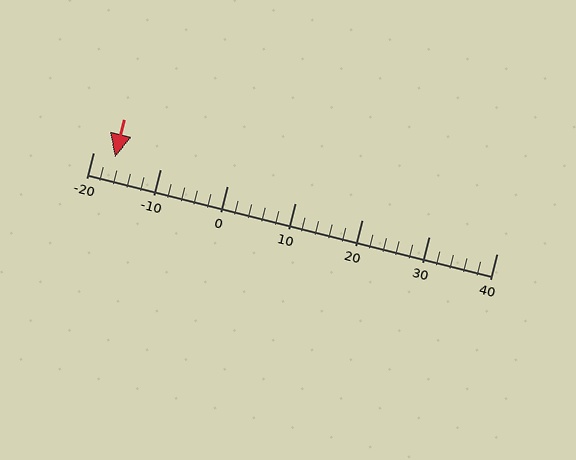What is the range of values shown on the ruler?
The ruler shows values from -20 to 40.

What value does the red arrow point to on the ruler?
The red arrow points to approximately -17.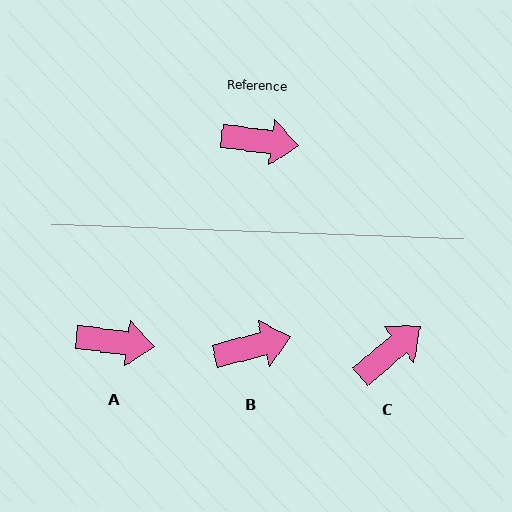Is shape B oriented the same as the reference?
No, it is off by about 22 degrees.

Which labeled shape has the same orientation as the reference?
A.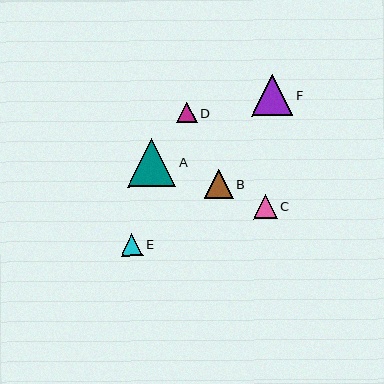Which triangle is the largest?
Triangle A is the largest with a size of approximately 48 pixels.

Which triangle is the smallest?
Triangle D is the smallest with a size of approximately 21 pixels.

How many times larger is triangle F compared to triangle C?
Triangle F is approximately 1.7 times the size of triangle C.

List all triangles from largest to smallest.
From largest to smallest: A, F, B, C, E, D.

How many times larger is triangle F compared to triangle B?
Triangle F is approximately 1.4 times the size of triangle B.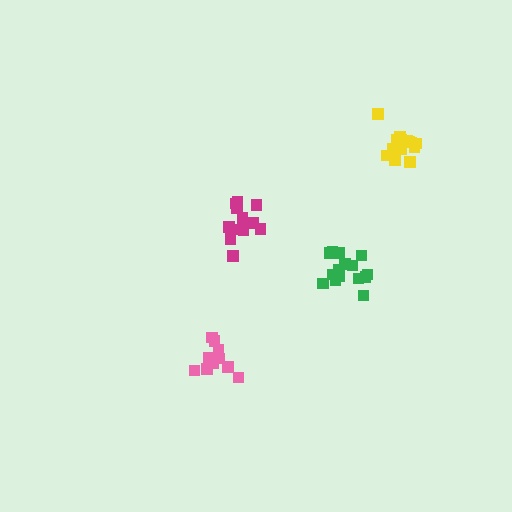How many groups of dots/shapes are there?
There are 4 groups.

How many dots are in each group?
Group 1: 16 dots, Group 2: 10 dots, Group 3: 12 dots, Group 4: 15 dots (53 total).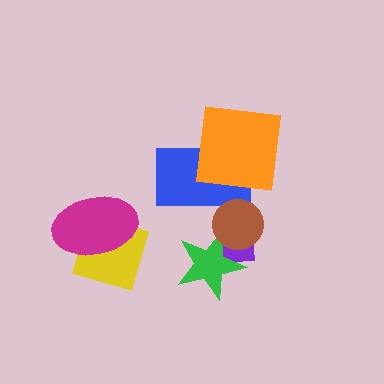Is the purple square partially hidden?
Yes, it is partially covered by another shape.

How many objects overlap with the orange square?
1 object overlaps with the orange square.